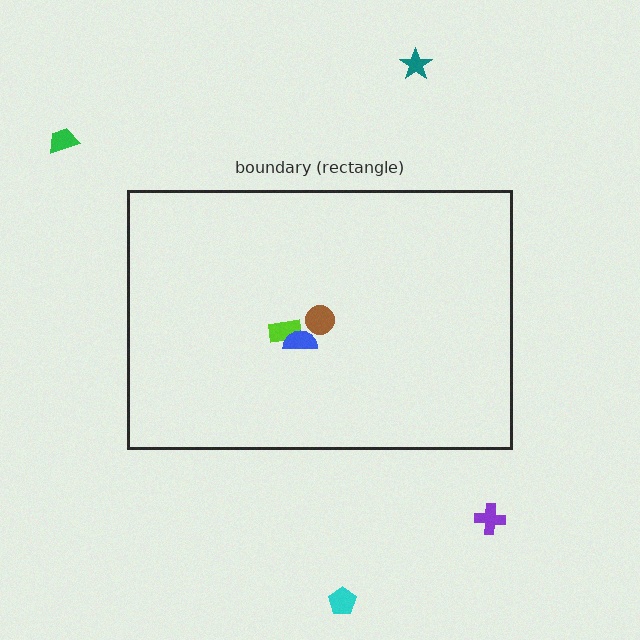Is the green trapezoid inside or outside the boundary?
Outside.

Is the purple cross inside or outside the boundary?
Outside.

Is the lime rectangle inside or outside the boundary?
Inside.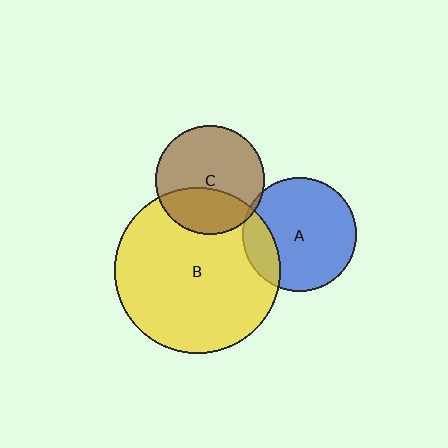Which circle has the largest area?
Circle B (yellow).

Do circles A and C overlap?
Yes.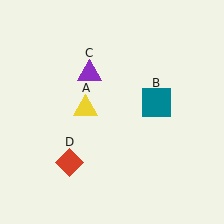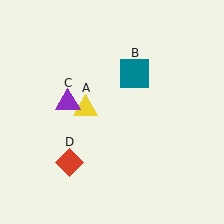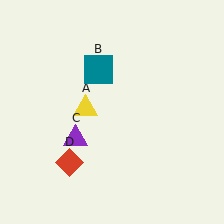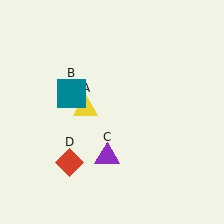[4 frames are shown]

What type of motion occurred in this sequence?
The teal square (object B), purple triangle (object C) rotated counterclockwise around the center of the scene.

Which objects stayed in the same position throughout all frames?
Yellow triangle (object A) and red diamond (object D) remained stationary.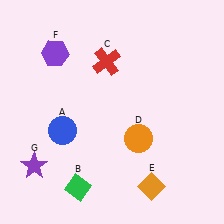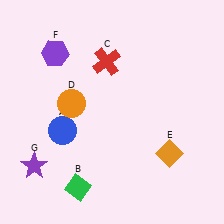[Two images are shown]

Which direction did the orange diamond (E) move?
The orange diamond (E) moved up.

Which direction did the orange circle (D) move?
The orange circle (D) moved left.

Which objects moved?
The objects that moved are: the orange circle (D), the orange diamond (E).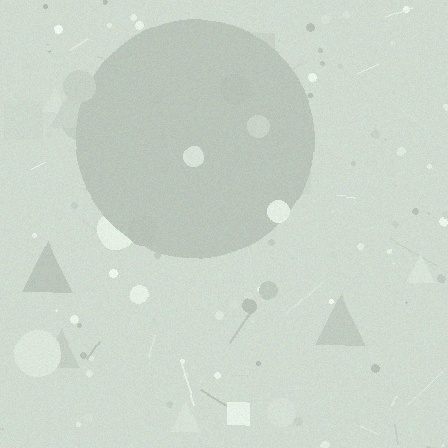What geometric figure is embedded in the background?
A circle is embedded in the background.